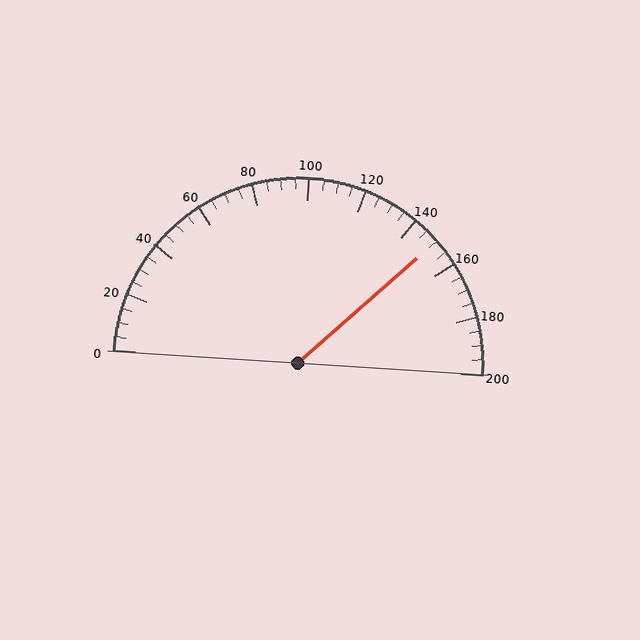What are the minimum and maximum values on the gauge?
The gauge ranges from 0 to 200.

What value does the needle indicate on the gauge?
The needle indicates approximately 150.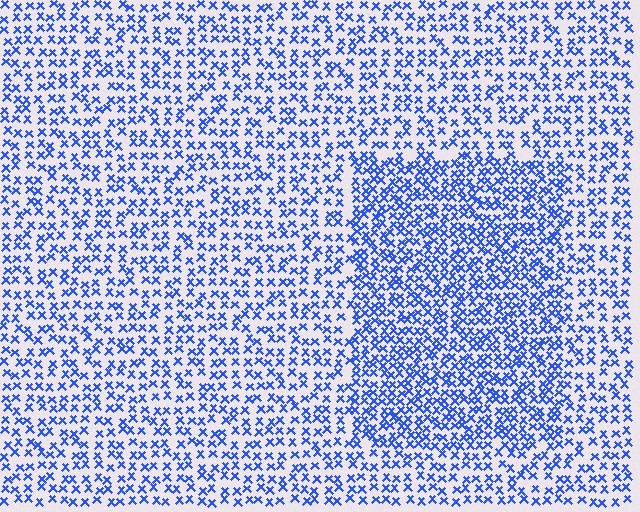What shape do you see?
I see a rectangle.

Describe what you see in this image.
The image contains small blue elements arranged at two different densities. A rectangle-shaped region is visible where the elements are more densely packed than the surrounding area.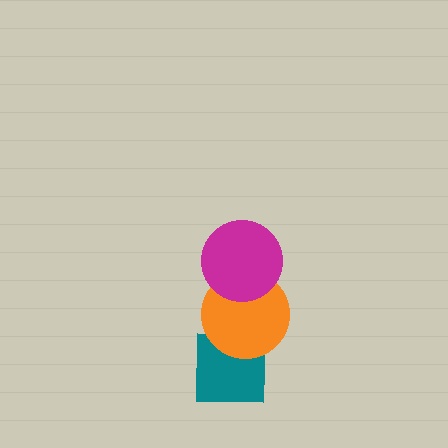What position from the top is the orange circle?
The orange circle is 2nd from the top.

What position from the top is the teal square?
The teal square is 3rd from the top.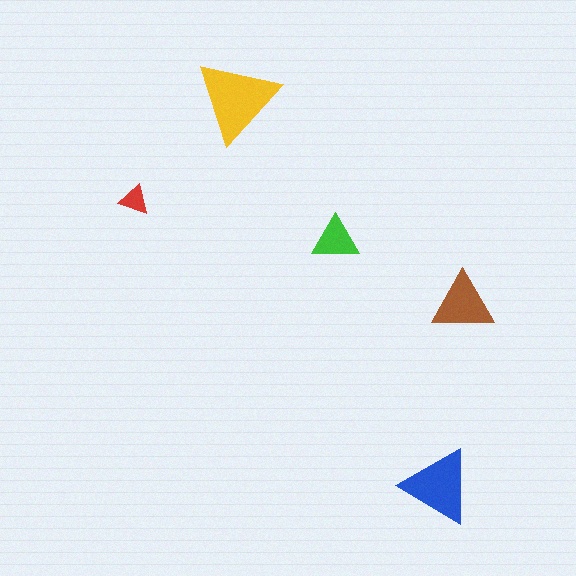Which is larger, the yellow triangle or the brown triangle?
The yellow one.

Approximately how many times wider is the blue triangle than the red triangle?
About 2.5 times wider.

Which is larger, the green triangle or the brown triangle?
The brown one.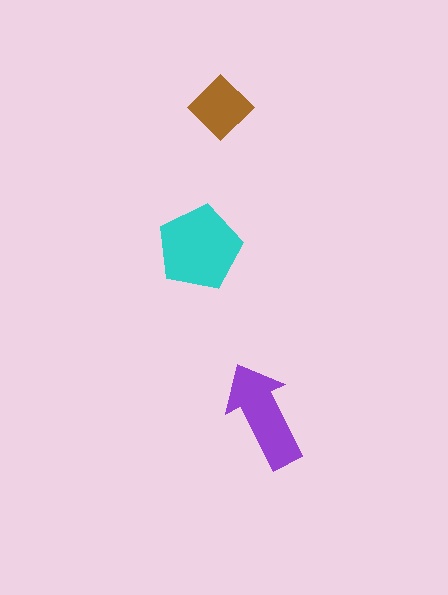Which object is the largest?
The cyan pentagon.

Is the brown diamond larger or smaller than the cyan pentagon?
Smaller.